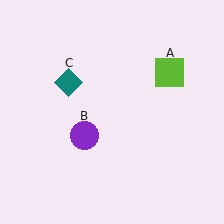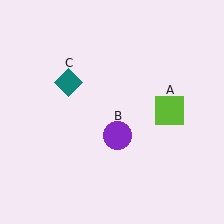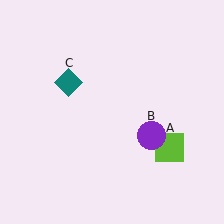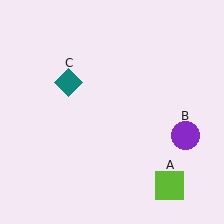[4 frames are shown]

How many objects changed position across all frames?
2 objects changed position: lime square (object A), purple circle (object B).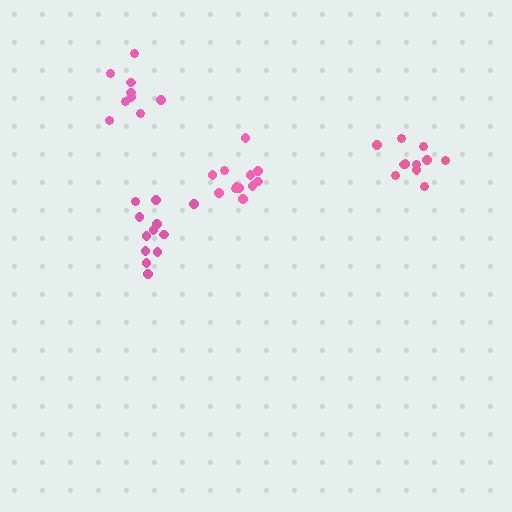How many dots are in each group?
Group 1: 12 dots, Group 2: 12 dots, Group 3: 12 dots, Group 4: 9 dots (45 total).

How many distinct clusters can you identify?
There are 4 distinct clusters.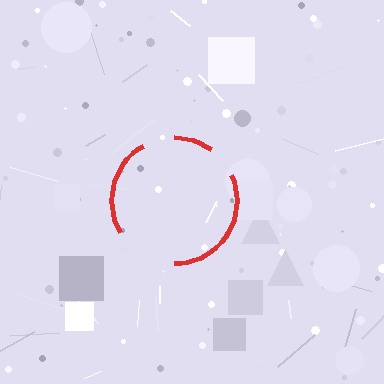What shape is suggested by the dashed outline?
The dashed outline suggests a circle.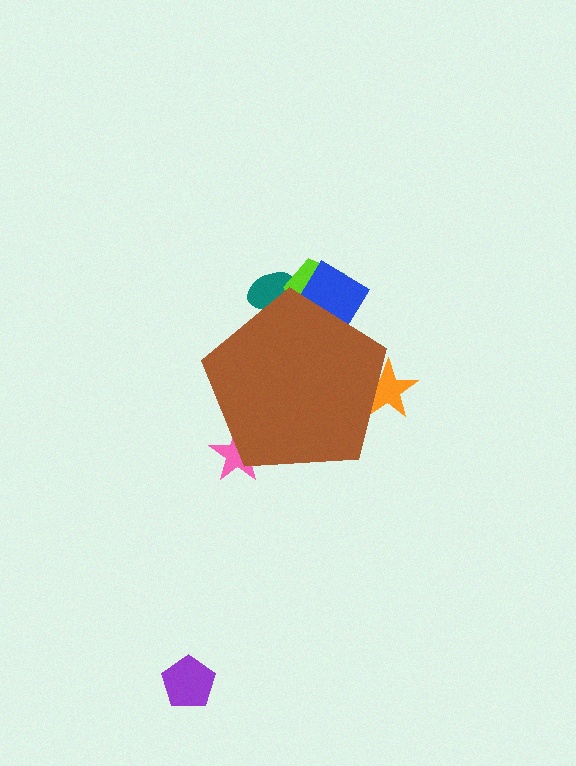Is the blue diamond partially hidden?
Yes, the blue diamond is partially hidden behind the brown pentagon.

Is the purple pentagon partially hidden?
No, the purple pentagon is fully visible.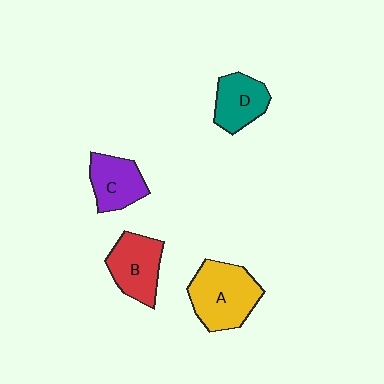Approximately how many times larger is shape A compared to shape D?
Approximately 1.5 times.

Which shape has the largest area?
Shape A (yellow).